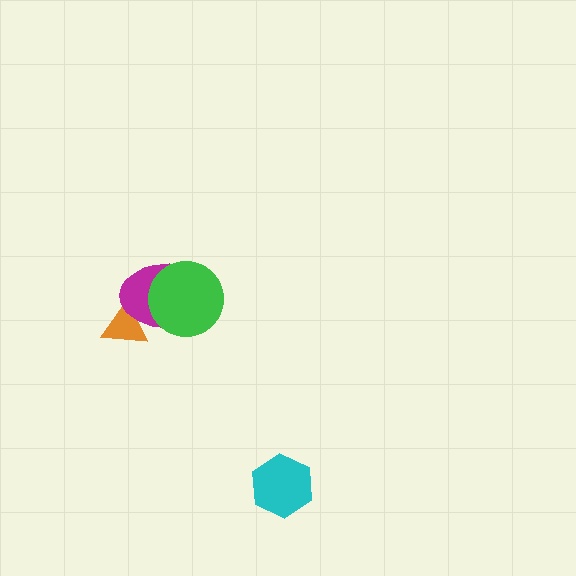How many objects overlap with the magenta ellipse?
2 objects overlap with the magenta ellipse.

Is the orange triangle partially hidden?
Yes, it is partially covered by another shape.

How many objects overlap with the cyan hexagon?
0 objects overlap with the cyan hexagon.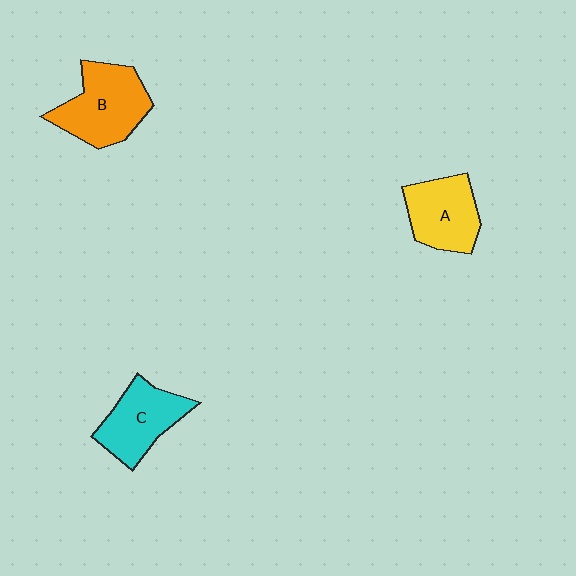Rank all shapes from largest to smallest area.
From largest to smallest: B (orange), C (cyan), A (yellow).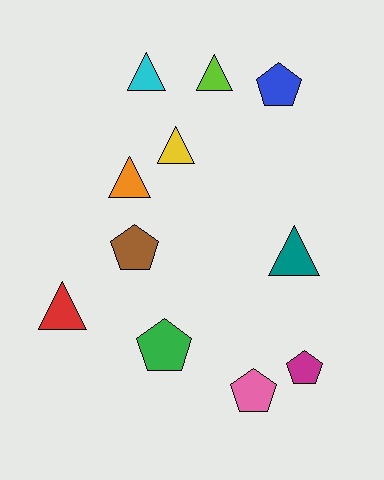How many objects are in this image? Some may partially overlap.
There are 11 objects.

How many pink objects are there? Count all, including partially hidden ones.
There is 1 pink object.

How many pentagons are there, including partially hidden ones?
There are 5 pentagons.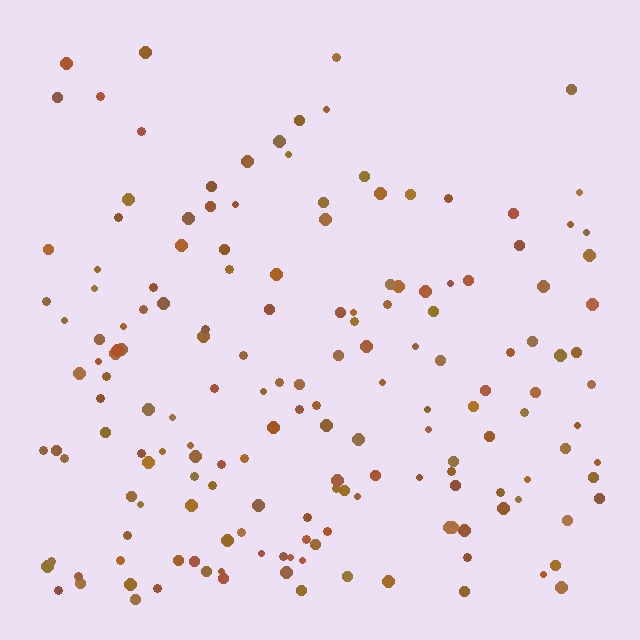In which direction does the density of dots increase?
From top to bottom, with the bottom side densest.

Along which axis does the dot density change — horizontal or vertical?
Vertical.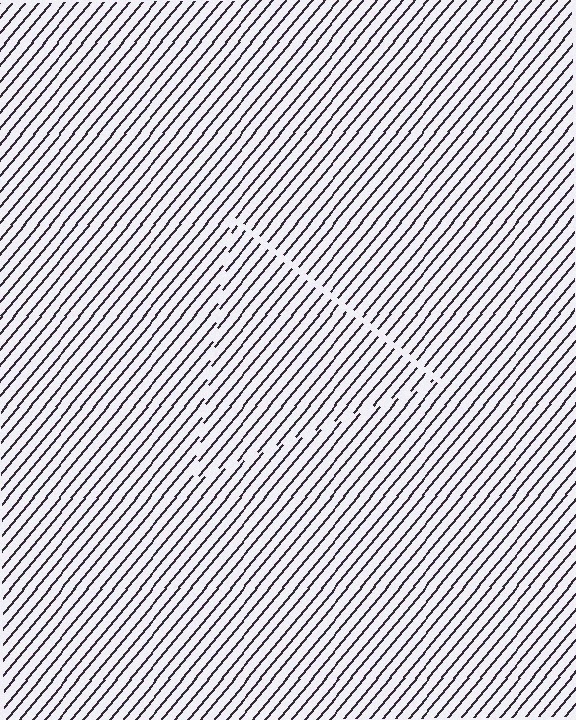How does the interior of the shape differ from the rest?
The interior of the shape contains the same grating, shifted by half a period — the contour is defined by the phase discontinuity where line-ends from the inner and outer gratings abut.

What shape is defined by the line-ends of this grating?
An illusory triangle. The interior of the shape contains the same grating, shifted by half a period — the contour is defined by the phase discontinuity where line-ends from the inner and outer gratings abut.